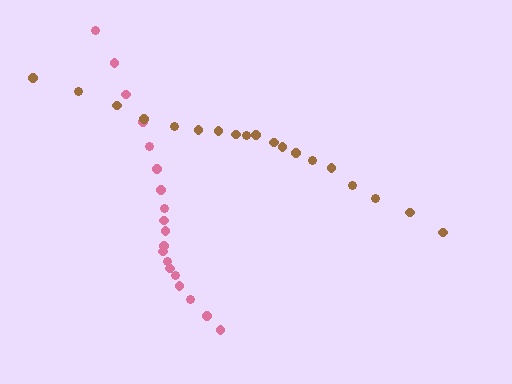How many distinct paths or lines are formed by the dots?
There are 2 distinct paths.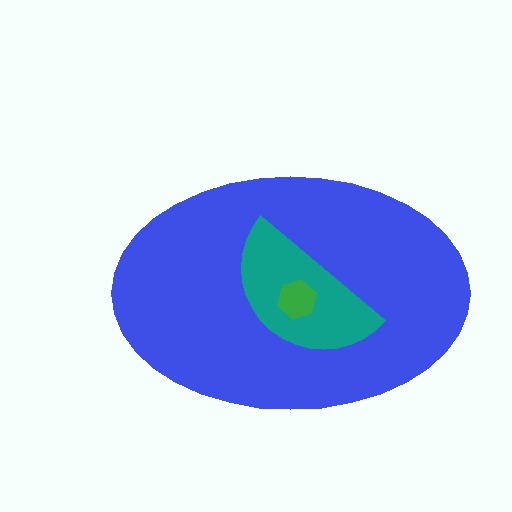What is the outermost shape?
The blue ellipse.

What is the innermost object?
The green hexagon.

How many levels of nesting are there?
3.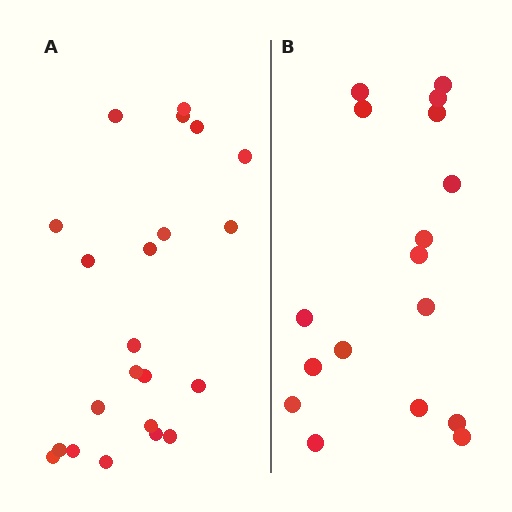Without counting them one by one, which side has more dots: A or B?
Region A (the left region) has more dots.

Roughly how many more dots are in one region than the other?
Region A has about 5 more dots than region B.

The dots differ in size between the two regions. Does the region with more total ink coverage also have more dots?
No. Region B has more total ink coverage because its dots are larger, but region A actually contains more individual dots. Total area can be misleading — the number of items is what matters here.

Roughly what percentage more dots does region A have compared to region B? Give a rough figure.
About 30% more.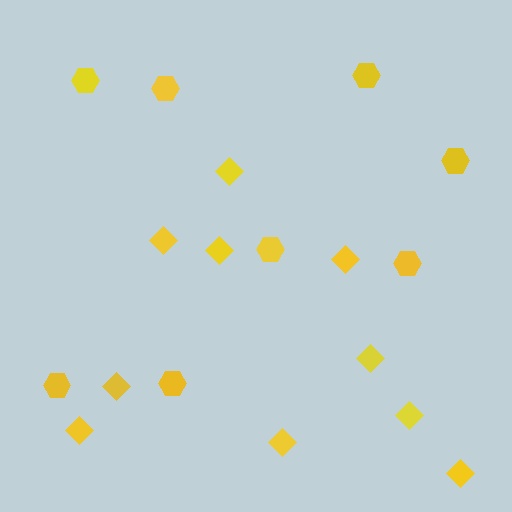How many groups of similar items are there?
There are 2 groups: one group of diamonds (10) and one group of hexagons (8).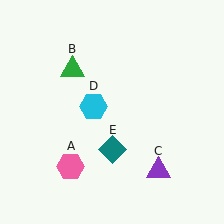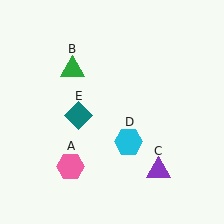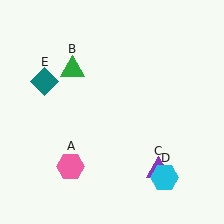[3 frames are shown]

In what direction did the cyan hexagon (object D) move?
The cyan hexagon (object D) moved down and to the right.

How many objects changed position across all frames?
2 objects changed position: cyan hexagon (object D), teal diamond (object E).